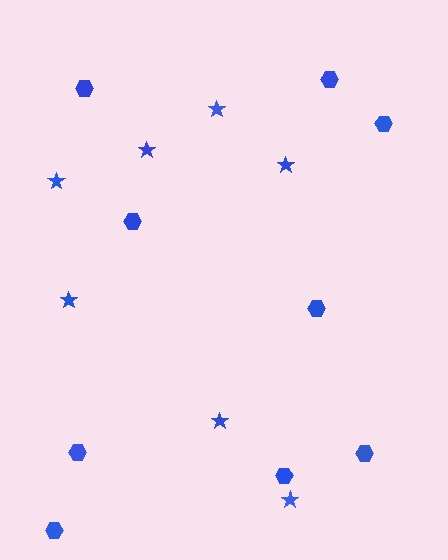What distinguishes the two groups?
There are 2 groups: one group of hexagons (9) and one group of stars (7).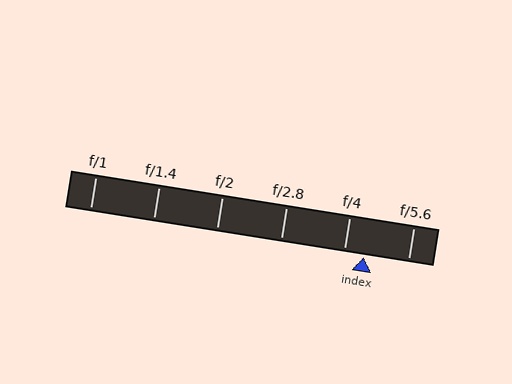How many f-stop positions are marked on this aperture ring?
There are 6 f-stop positions marked.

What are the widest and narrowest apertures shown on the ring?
The widest aperture shown is f/1 and the narrowest is f/5.6.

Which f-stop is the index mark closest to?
The index mark is closest to f/4.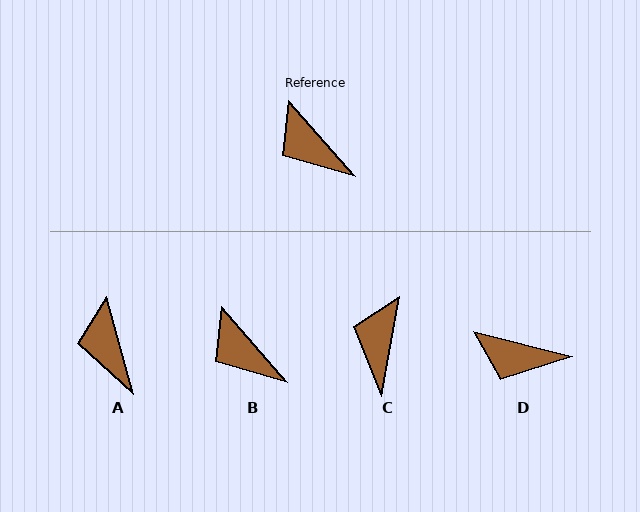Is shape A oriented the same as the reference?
No, it is off by about 26 degrees.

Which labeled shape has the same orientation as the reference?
B.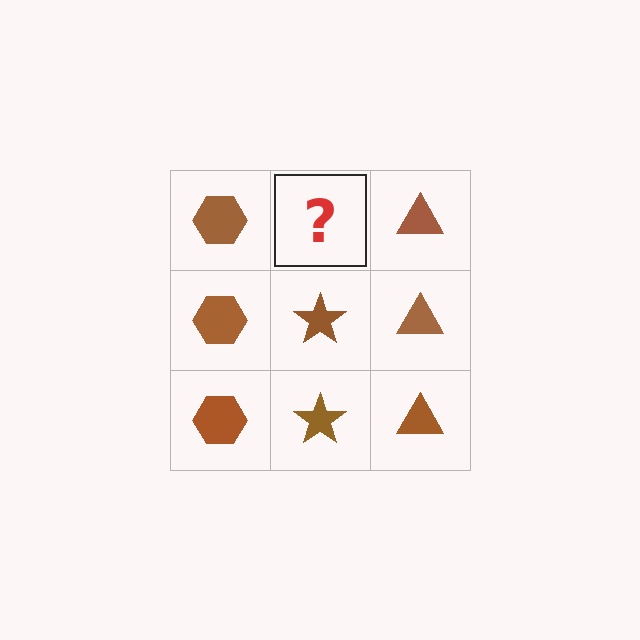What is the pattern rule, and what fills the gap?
The rule is that each column has a consistent shape. The gap should be filled with a brown star.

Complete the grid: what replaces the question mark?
The question mark should be replaced with a brown star.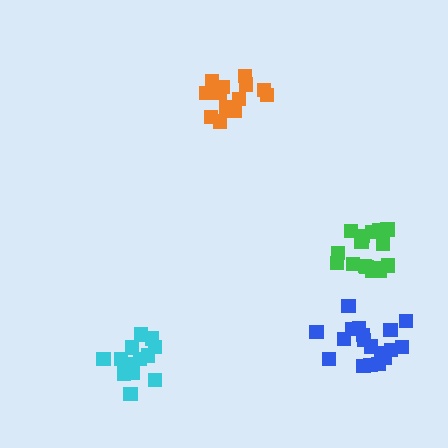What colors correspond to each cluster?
The clusters are colored: orange, green, blue, cyan.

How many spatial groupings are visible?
There are 4 spatial groupings.